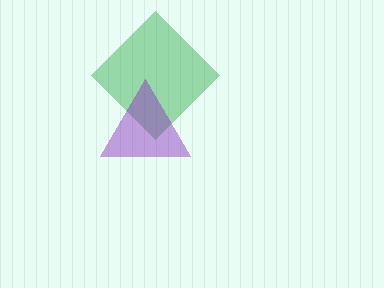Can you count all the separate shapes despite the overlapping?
Yes, there are 2 separate shapes.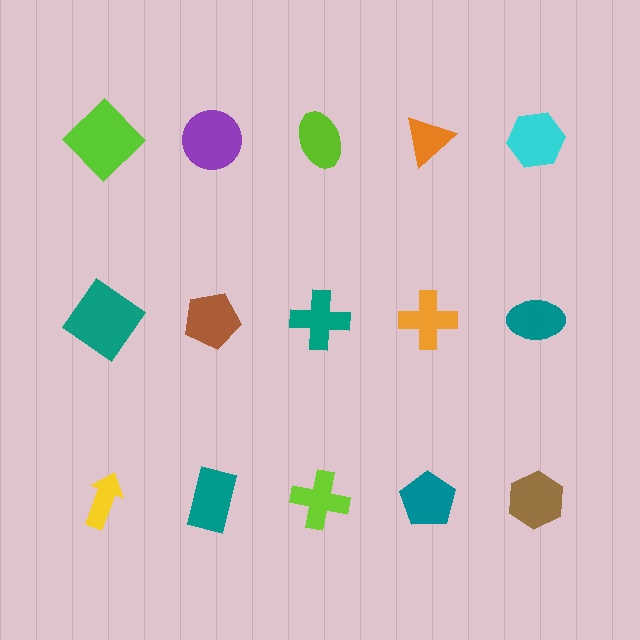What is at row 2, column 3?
A teal cross.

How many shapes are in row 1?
5 shapes.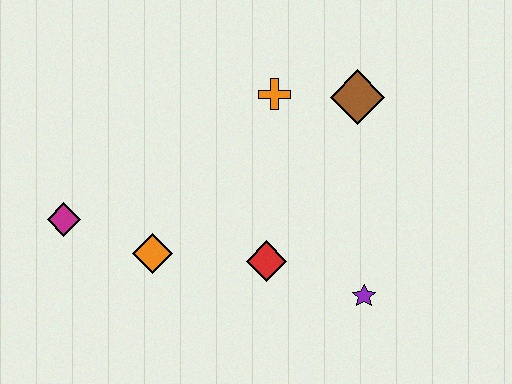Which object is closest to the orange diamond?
The magenta diamond is closest to the orange diamond.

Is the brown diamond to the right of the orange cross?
Yes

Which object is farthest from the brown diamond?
The magenta diamond is farthest from the brown diamond.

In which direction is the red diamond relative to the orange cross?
The red diamond is below the orange cross.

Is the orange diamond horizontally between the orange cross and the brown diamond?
No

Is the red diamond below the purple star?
No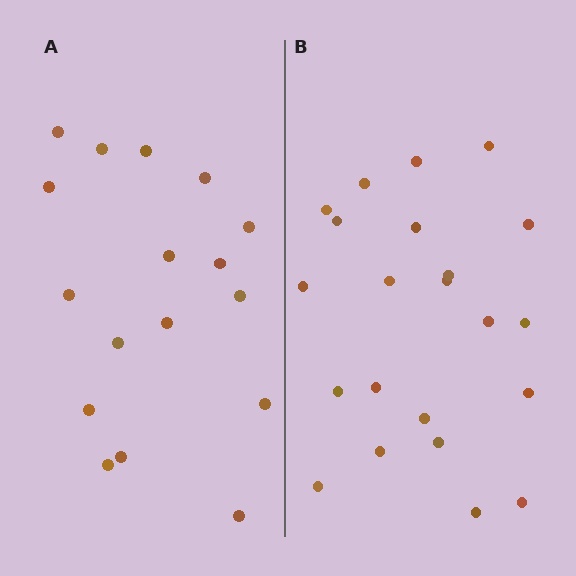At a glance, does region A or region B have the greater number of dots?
Region B (the right region) has more dots.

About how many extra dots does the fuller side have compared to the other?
Region B has about 5 more dots than region A.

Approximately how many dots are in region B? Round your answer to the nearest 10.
About 20 dots. (The exact count is 22, which rounds to 20.)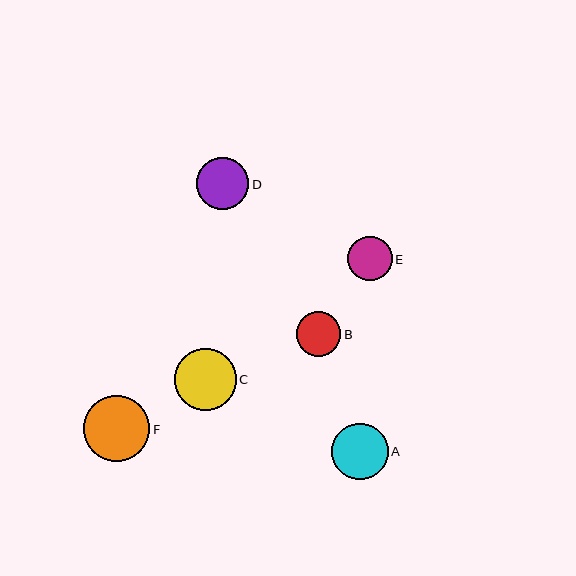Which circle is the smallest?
Circle B is the smallest with a size of approximately 44 pixels.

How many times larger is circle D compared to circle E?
Circle D is approximately 1.2 times the size of circle E.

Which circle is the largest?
Circle F is the largest with a size of approximately 66 pixels.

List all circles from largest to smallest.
From largest to smallest: F, C, A, D, E, B.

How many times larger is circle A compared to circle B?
Circle A is approximately 1.3 times the size of circle B.